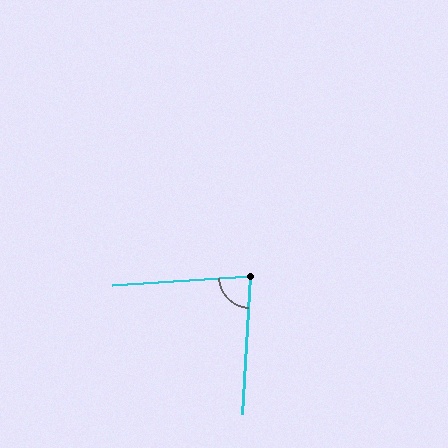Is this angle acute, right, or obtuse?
It is acute.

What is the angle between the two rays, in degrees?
Approximately 83 degrees.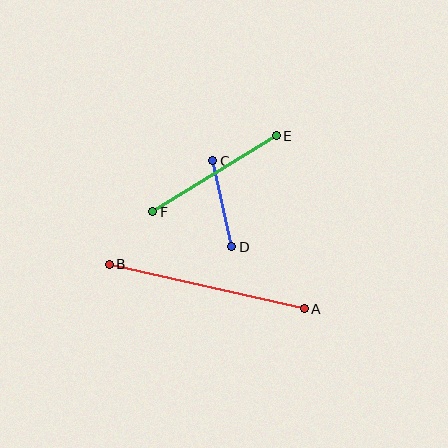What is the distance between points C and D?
The distance is approximately 88 pixels.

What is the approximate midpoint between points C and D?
The midpoint is at approximately (222, 204) pixels.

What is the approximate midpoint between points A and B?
The midpoint is at approximately (207, 287) pixels.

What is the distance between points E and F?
The distance is approximately 145 pixels.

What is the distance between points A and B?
The distance is approximately 200 pixels.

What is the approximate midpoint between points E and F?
The midpoint is at approximately (214, 174) pixels.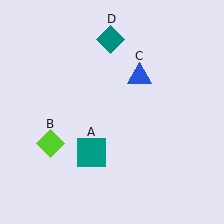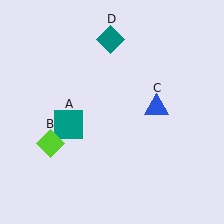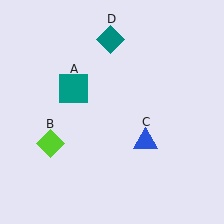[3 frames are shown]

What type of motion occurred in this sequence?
The teal square (object A), blue triangle (object C) rotated clockwise around the center of the scene.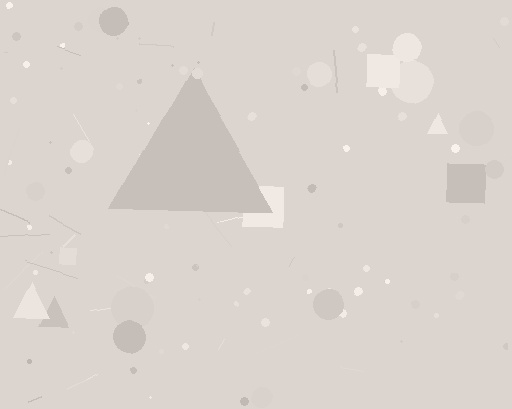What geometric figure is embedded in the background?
A triangle is embedded in the background.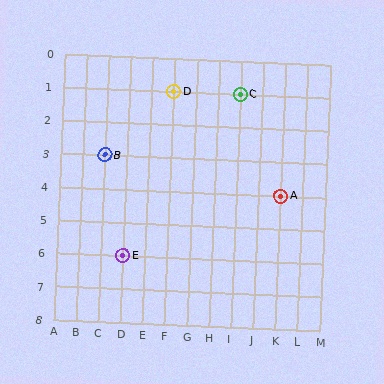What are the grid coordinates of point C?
Point C is at grid coordinates (I, 1).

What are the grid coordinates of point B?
Point B is at grid coordinates (C, 3).